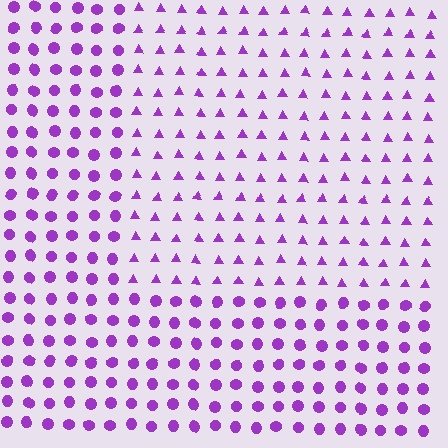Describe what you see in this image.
The image is filled with small purple elements arranged in a uniform grid. A rectangle-shaped region contains triangles, while the surrounding area contains circles. The boundary is defined purely by the change in element shape.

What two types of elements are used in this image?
The image uses triangles inside the rectangle region and circles outside it.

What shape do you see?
I see a rectangle.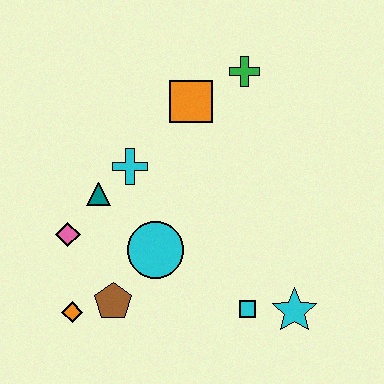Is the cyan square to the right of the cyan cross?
Yes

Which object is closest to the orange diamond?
The brown pentagon is closest to the orange diamond.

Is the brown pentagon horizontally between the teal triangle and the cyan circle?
Yes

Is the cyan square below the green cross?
Yes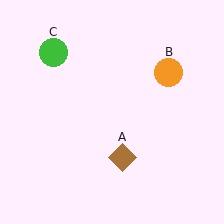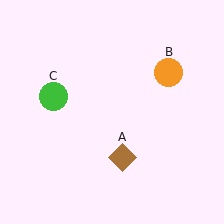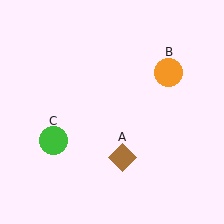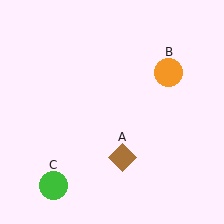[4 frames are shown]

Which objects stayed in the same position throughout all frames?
Brown diamond (object A) and orange circle (object B) remained stationary.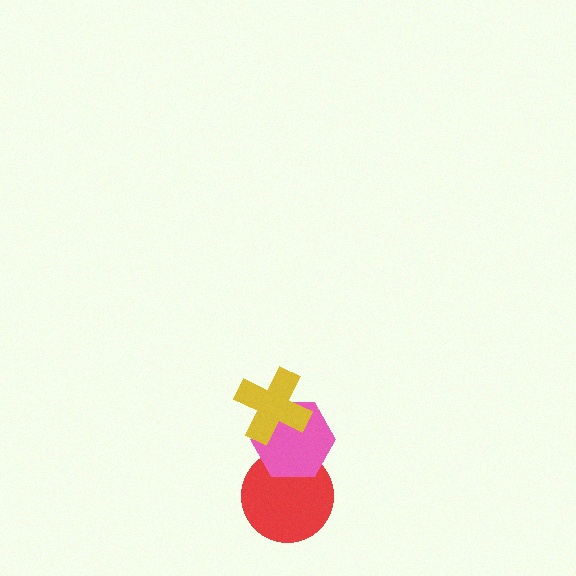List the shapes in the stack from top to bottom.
From top to bottom: the yellow cross, the pink hexagon, the red circle.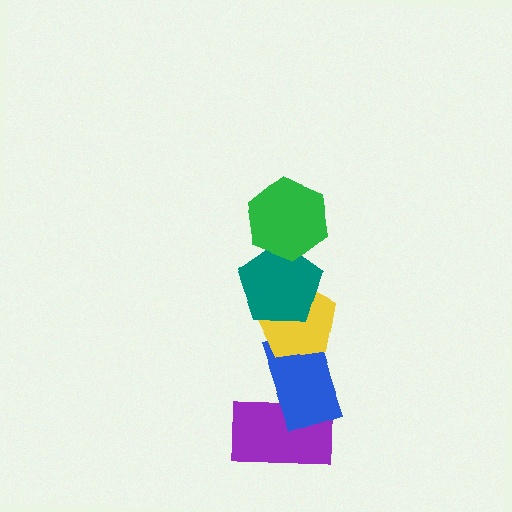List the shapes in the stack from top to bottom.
From top to bottom: the green hexagon, the teal pentagon, the yellow pentagon, the blue rectangle, the purple rectangle.